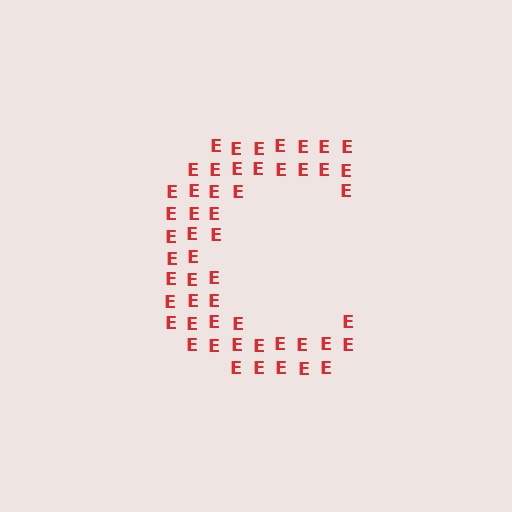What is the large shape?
The large shape is the letter C.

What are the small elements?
The small elements are letter E's.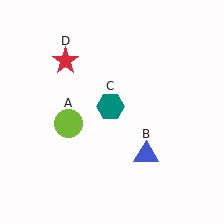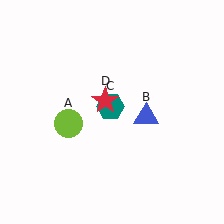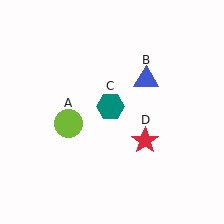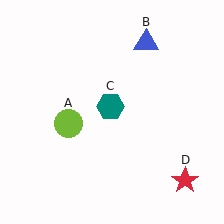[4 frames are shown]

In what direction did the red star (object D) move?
The red star (object D) moved down and to the right.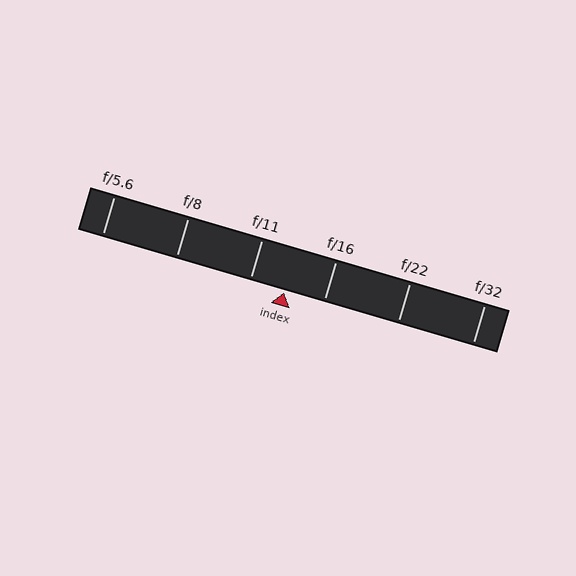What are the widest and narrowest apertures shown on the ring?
The widest aperture shown is f/5.6 and the narrowest is f/32.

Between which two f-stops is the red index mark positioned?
The index mark is between f/11 and f/16.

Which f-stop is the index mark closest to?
The index mark is closest to f/11.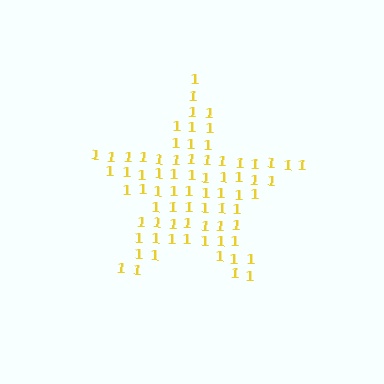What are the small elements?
The small elements are digit 1's.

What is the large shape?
The large shape is a star.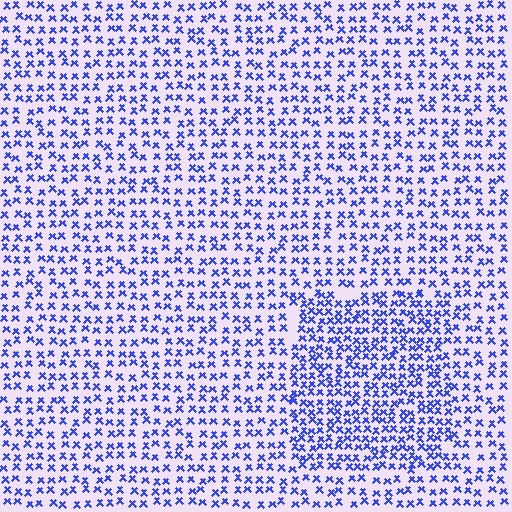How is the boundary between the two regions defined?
The boundary is defined by a change in element density (approximately 1.6x ratio). All elements are the same color, size, and shape.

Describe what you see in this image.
The image contains small blue elements arranged at two different densities. A rectangle-shaped region is visible where the elements are more densely packed than the surrounding area.